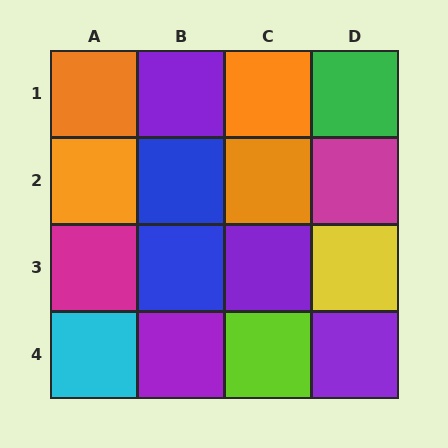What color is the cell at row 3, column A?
Magenta.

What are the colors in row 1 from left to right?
Orange, purple, orange, green.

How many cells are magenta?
2 cells are magenta.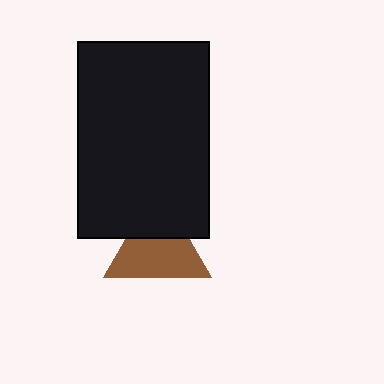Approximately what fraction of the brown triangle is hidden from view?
Roughly 35% of the brown triangle is hidden behind the black rectangle.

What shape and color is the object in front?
The object in front is a black rectangle.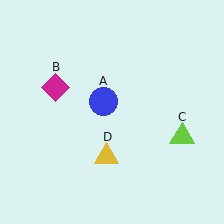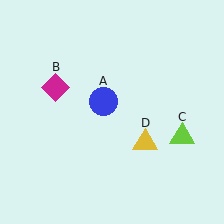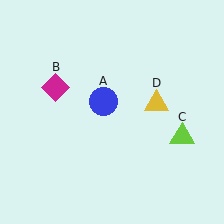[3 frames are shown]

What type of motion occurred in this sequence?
The yellow triangle (object D) rotated counterclockwise around the center of the scene.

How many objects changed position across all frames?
1 object changed position: yellow triangle (object D).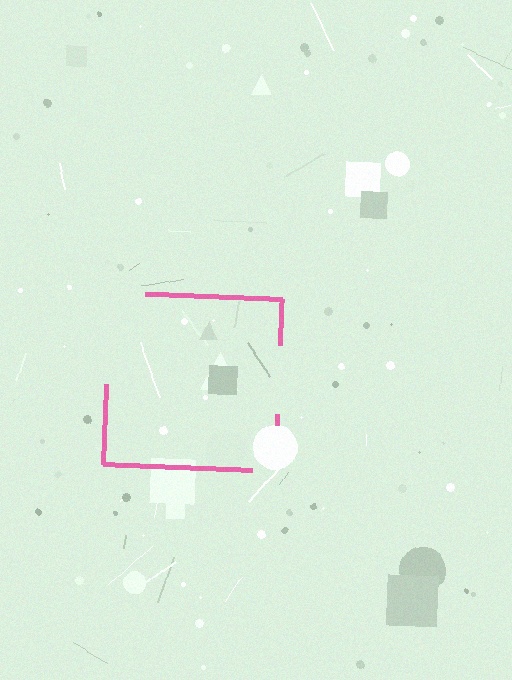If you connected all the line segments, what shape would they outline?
They would outline a square.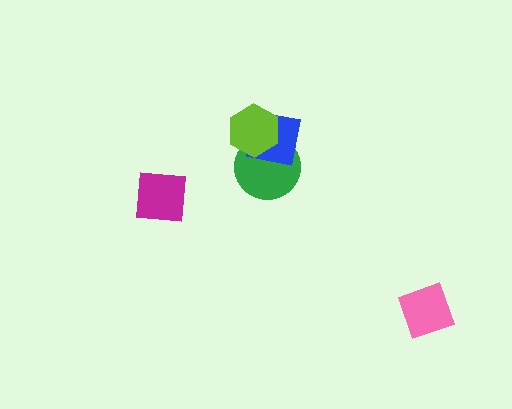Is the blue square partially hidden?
Yes, it is partially covered by another shape.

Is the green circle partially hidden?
Yes, it is partially covered by another shape.